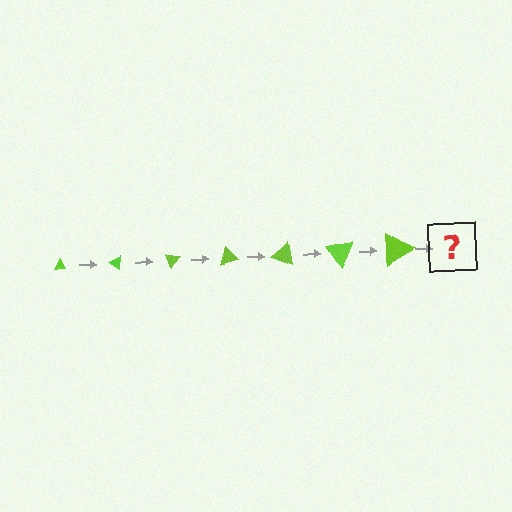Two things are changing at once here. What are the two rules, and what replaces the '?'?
The two rules are that the triangle grows larger each step and it rotates 35 degrees each step. The '?' should be a triangle, larger than the previous one and rotated 245 degrees from the start.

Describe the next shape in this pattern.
It should be a triangle, larger than the previous one and rotated 245 degrees from the start.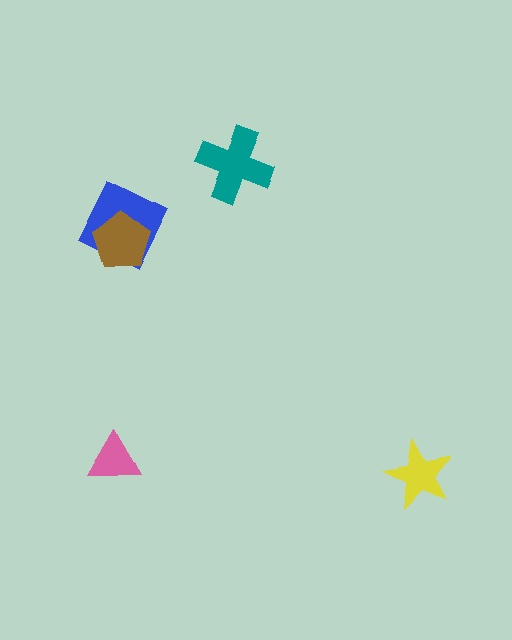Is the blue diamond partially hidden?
Yes, it is partially covered by another shape.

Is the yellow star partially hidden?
No, no other shape covers it.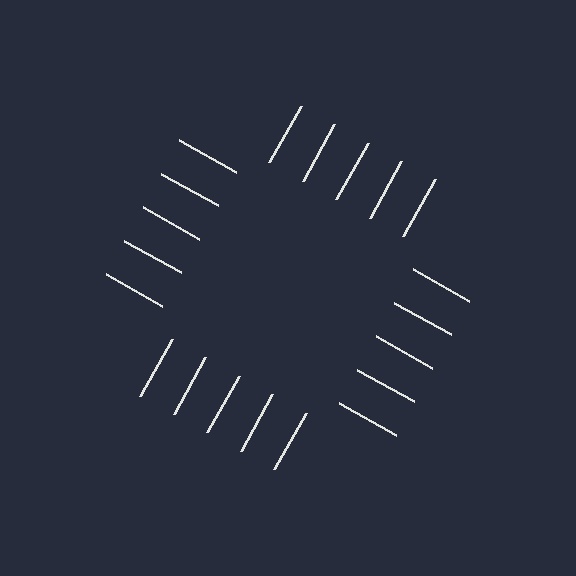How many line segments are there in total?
20 — 5 along each of the 4 edges.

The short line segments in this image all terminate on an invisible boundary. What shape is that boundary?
An illusory square — the line segments terminate on its edges but no continuous stroke is drawn.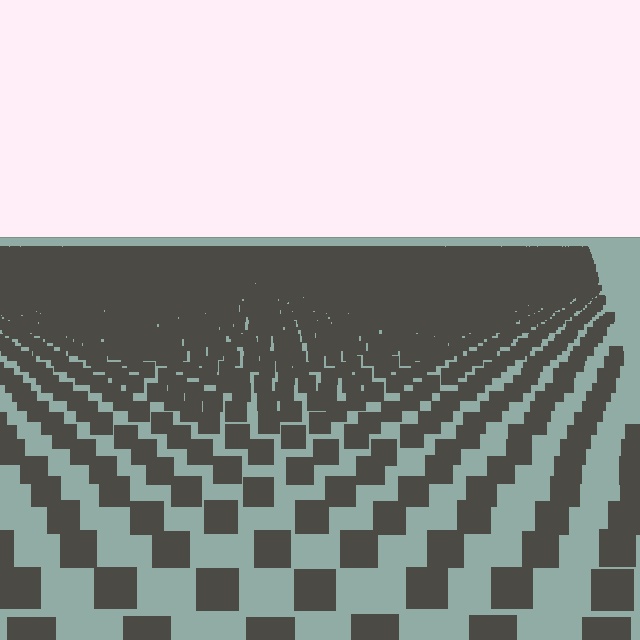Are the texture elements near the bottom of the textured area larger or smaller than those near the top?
Larger. Near the bottom, elements are closer to the viewer and appear at a bigger on-screen size.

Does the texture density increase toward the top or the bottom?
Density increases toward the top.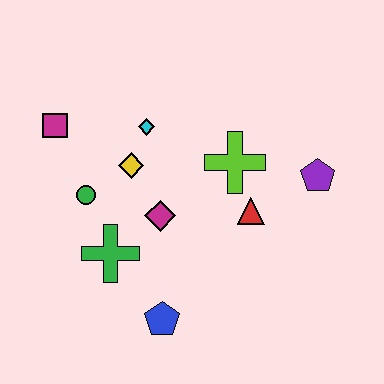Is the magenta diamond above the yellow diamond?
No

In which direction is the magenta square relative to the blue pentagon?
The magenta square is above the blue pentagon.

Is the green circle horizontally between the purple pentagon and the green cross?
No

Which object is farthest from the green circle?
The purple pentagon is farthest from the green circle.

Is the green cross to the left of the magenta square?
No